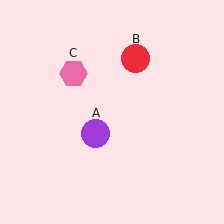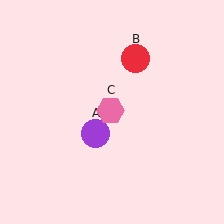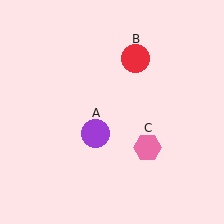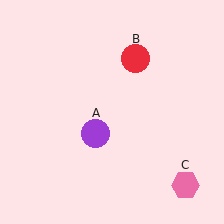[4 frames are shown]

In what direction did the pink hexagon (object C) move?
The pink hexagon (object C) moved down and to the right.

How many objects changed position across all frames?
1 object changed position: pink hexagon (object C).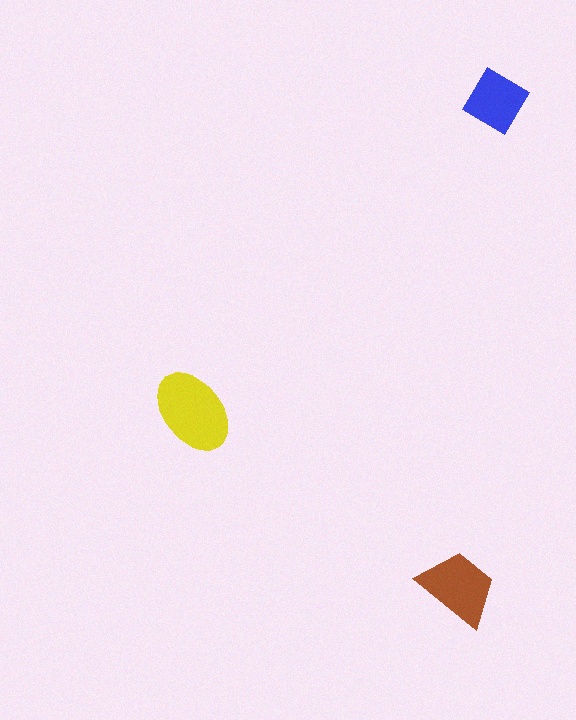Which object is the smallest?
The blue diamond.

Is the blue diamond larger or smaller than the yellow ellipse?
Smaller.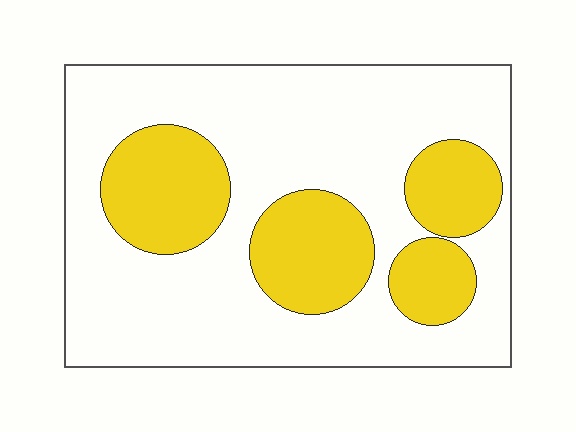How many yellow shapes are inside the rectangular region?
4.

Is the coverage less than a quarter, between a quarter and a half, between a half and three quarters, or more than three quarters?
Between a quarter and a half.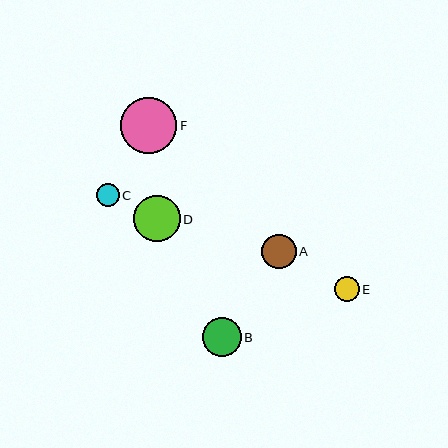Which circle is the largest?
Circle F is the largest with a size of approximately 56 pixels.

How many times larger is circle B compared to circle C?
Circle B is approximately 1.7 times the size of circle C.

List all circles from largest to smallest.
From largest to smallest: F, D, B, A, E, C.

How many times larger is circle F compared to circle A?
Circle F is approximately 1.6 times the size of circle A.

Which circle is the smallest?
Circle C is the smallest with a size of approximately 23 pixels.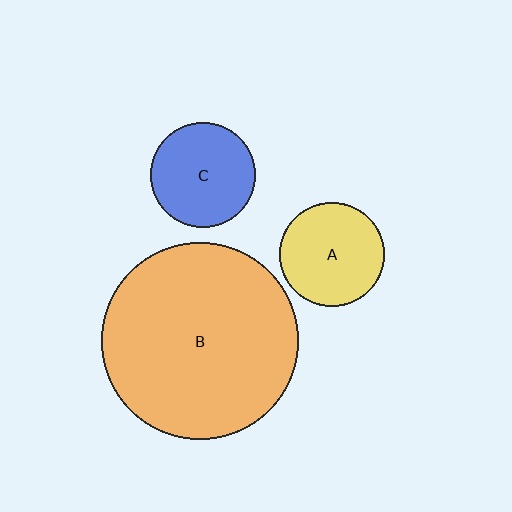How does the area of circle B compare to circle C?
Approximately 3.5 times.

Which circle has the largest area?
Circle B (orange).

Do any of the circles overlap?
No, none of the circles overlap.